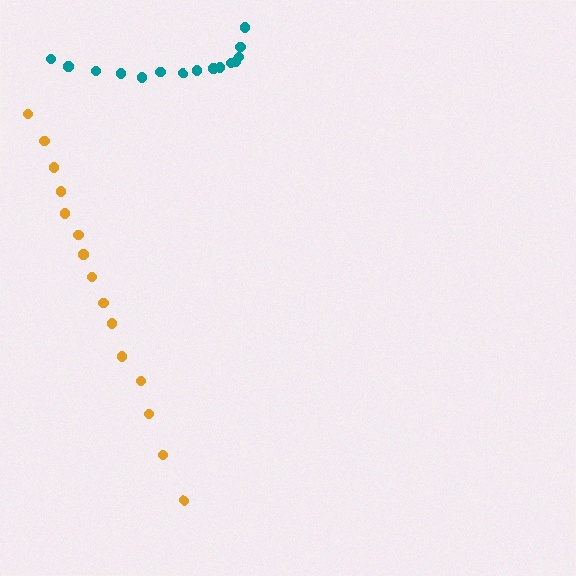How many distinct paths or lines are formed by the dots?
There are 2 distinct paths.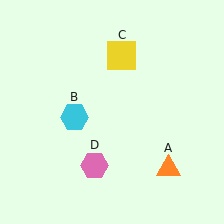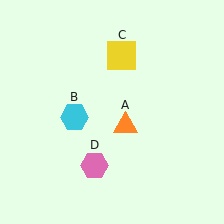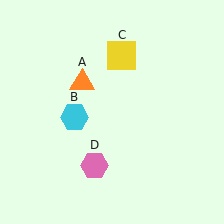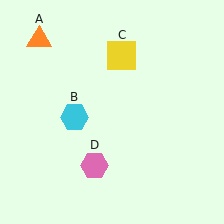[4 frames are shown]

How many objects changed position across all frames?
1 object changed position: orange triangle (object A).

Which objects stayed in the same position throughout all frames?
Cyan hexagon (object B) and yellow square (object C) and pink hexagon (object D) remained stationary.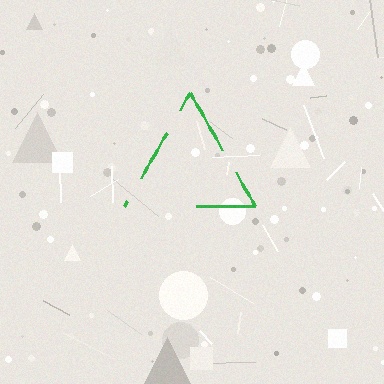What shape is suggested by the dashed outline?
The dashed outline suggests a triangle.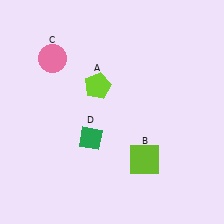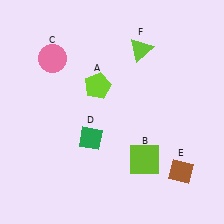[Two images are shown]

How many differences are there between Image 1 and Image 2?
There are 2 differences between the two images.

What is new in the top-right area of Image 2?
A lime triangle (F) was added in the top-right area of Image 2.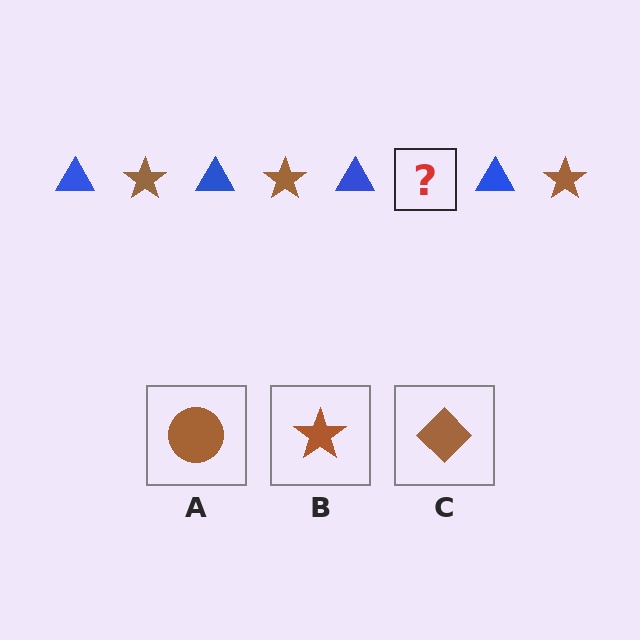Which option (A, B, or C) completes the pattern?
B.